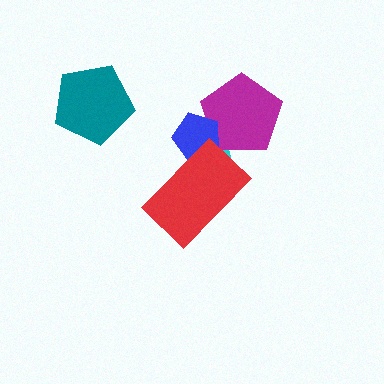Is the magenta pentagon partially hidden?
Yes, it is partially covered by another shape.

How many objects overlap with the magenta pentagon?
2 objects overlap with the magenta pentagon.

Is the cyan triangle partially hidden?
Yes, it is partially covered by another shape.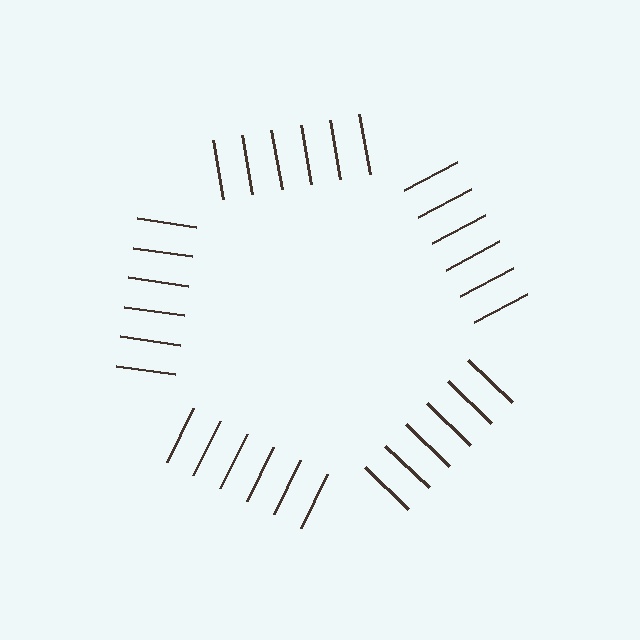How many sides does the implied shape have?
5 sides — the line-ends trace a pentagon.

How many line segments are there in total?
30 — 6 along each of the 5 edges.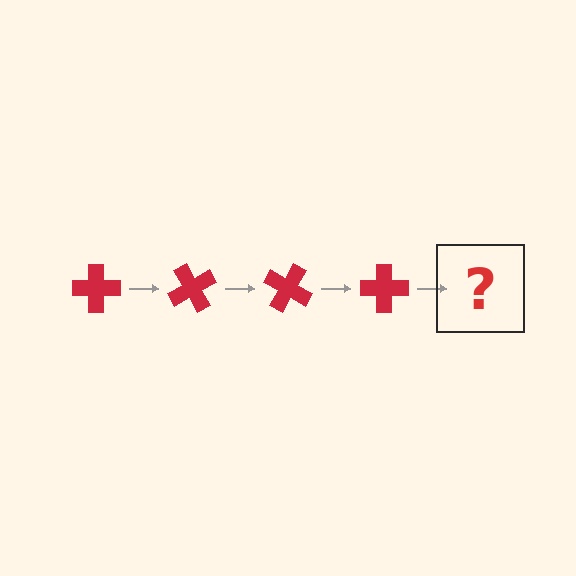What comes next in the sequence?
The next element should be a red cross rotated 240 degrees.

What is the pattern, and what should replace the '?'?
The pattern is that the cross rotates 60 degrees each step. The '?' should be a red cross rotated 240 degrees.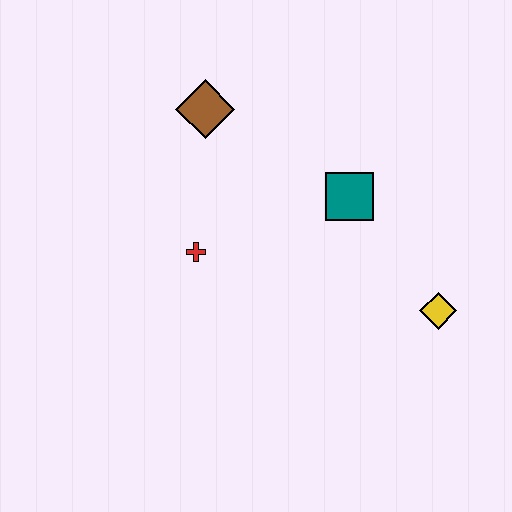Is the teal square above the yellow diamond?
Yes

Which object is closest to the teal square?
The yellow diamond is closest to the teal square.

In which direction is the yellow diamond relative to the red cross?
The yellow diamond is to the right of the red cross.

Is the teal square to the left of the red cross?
No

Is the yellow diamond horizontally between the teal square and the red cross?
No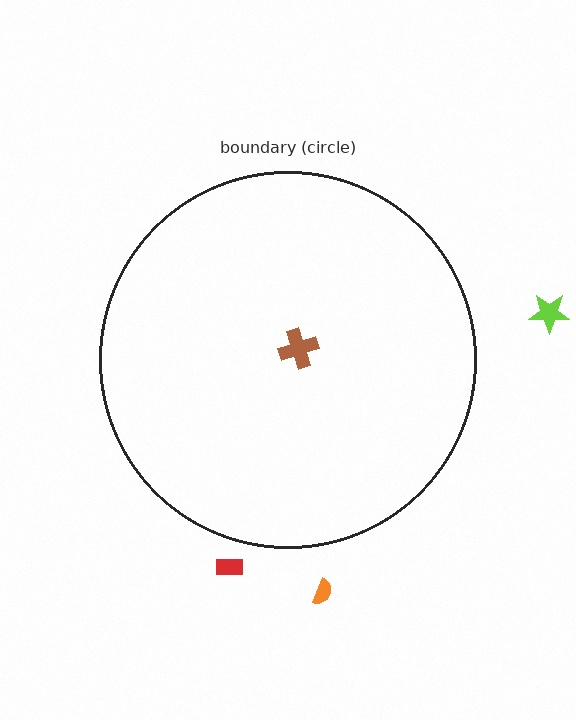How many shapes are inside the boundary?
1 inside, 3 outside.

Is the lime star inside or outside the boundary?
Outside.